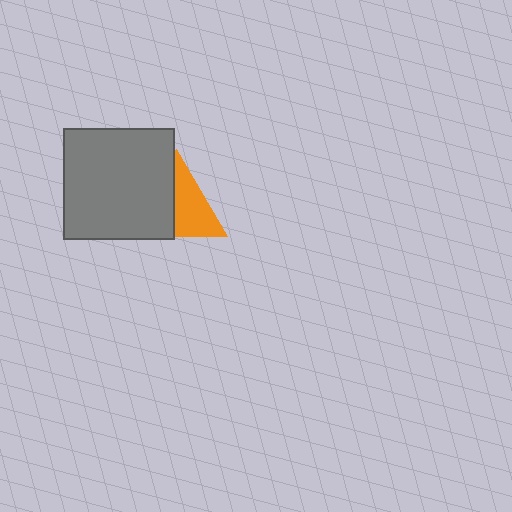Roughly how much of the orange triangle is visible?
About half of it is visible (roughly 52%).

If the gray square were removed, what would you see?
You would see the complete orange triangle.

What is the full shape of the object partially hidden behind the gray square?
The partially hidden object is an orange triangle.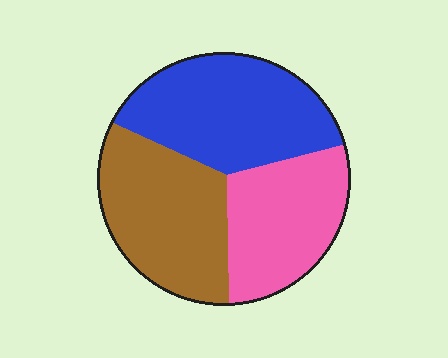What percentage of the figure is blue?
Blue covers around 35% of the figure.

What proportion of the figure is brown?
Brown takes up about one third (1/3) of the figure.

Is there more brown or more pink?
Brown.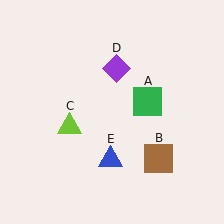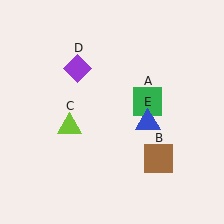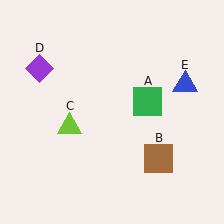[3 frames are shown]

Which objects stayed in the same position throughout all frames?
Green square (object A) and brown square (object B) and lime triangle (object C) remained stationary.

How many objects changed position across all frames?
2 objects changed position: purple diamond (object D), blue triangle (object E).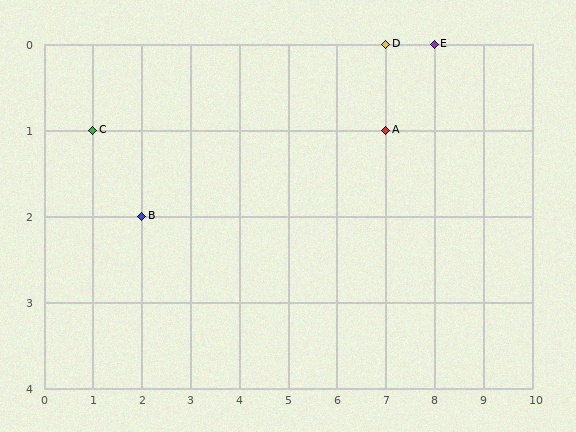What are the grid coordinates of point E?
Point E is at grid coordinates (8, 0).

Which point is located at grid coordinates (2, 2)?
Point B is at (2, 2).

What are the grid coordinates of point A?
Point A is at grid coordinates (7, 1).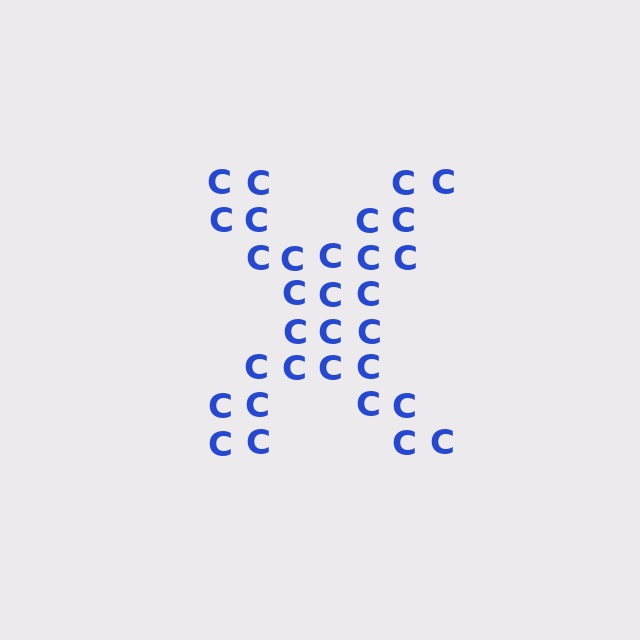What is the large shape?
The large shape is the letter X.